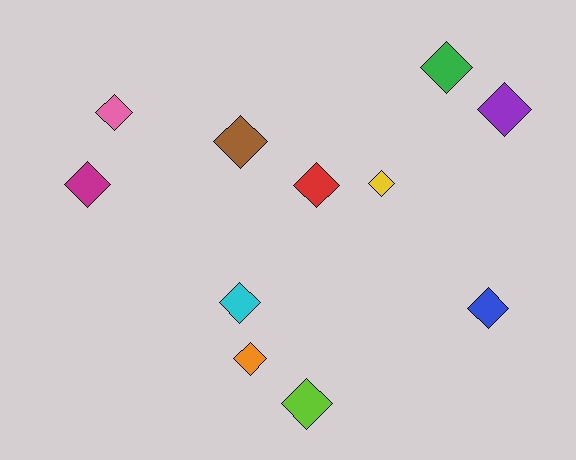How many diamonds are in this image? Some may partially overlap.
There are 11 diamonds.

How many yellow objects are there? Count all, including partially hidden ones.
There is 1 yellow object.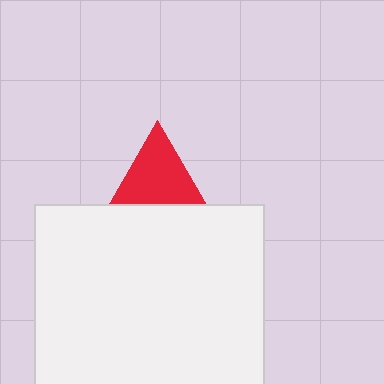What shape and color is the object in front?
The object in front is a white square.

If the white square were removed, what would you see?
You would see the complete red triangle.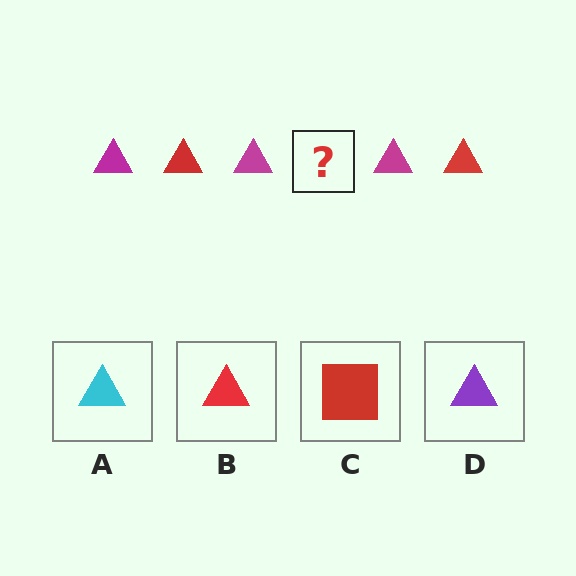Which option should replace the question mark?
Option B.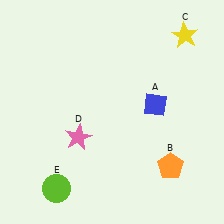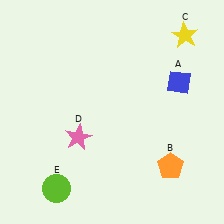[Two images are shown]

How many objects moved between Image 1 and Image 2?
1 object moved between the two images.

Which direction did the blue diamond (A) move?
The blue diamond (A) moved right.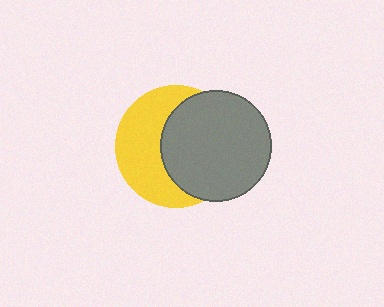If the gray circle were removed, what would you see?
You would see the complete yellow circle.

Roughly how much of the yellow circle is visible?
About half of it is visible (roughly 48%).